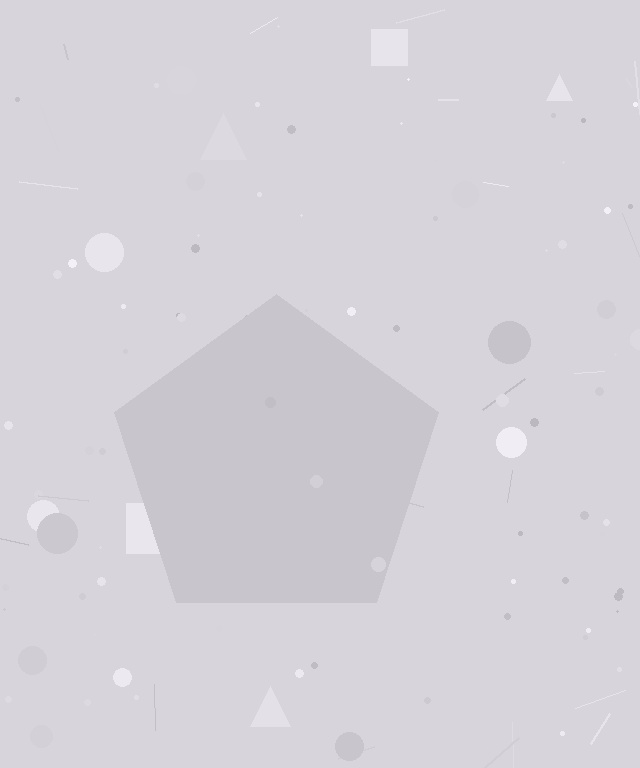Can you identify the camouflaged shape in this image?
The camouflaged shape is a pentagon.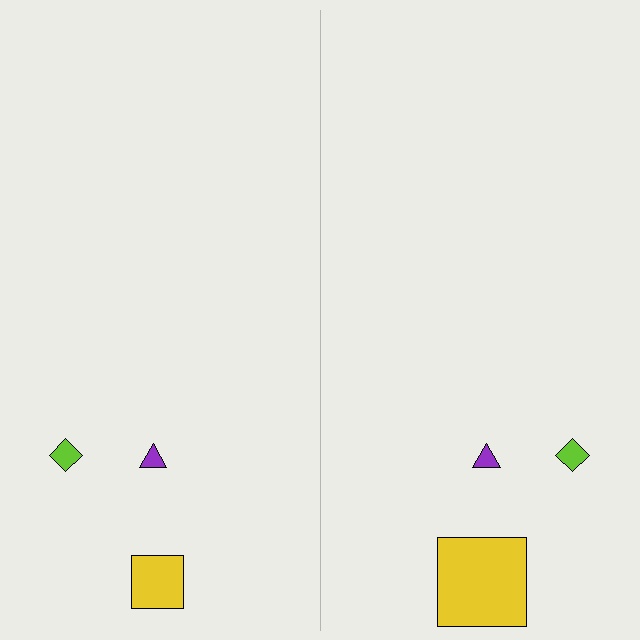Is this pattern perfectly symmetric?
No, the pattern is not perfectly symmetric. The yellow square on the right side has a different size than its mirror counterpart.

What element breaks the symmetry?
The yellow square on the right side has a different size than its mirror counterpart.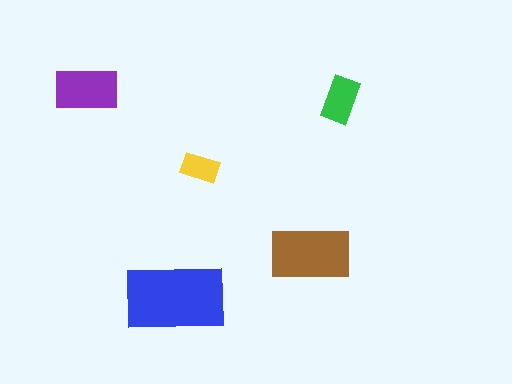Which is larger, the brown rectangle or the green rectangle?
The brown one.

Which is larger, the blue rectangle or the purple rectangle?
The blue one.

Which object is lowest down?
The blue rectangle is bottommost.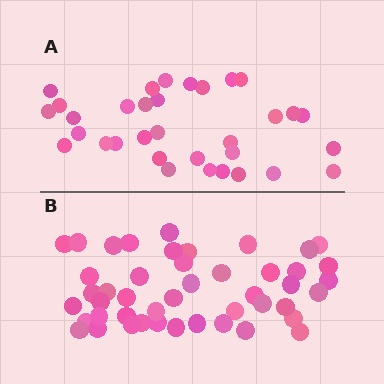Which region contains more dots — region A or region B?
Region B (the bottom region) has more dots.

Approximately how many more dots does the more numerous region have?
Region B has approximately 15 more dots than region A.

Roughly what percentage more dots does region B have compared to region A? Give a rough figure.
About 40% more.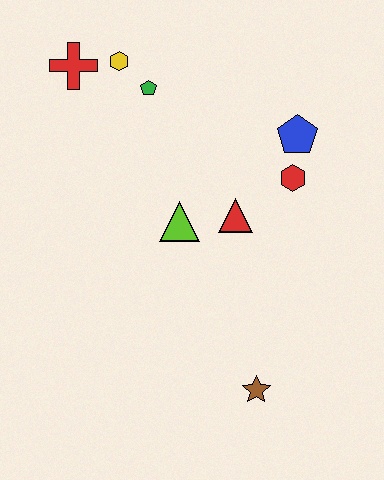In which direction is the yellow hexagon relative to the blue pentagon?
The yellow hexagon is to the left of the blue pentagon.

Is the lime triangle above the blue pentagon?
No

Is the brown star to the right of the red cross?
Yes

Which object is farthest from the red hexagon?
The red cross is farthest from the red hexagon.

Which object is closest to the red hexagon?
The blue pentagon is closest to the red hexagon.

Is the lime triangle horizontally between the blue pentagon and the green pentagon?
Yes